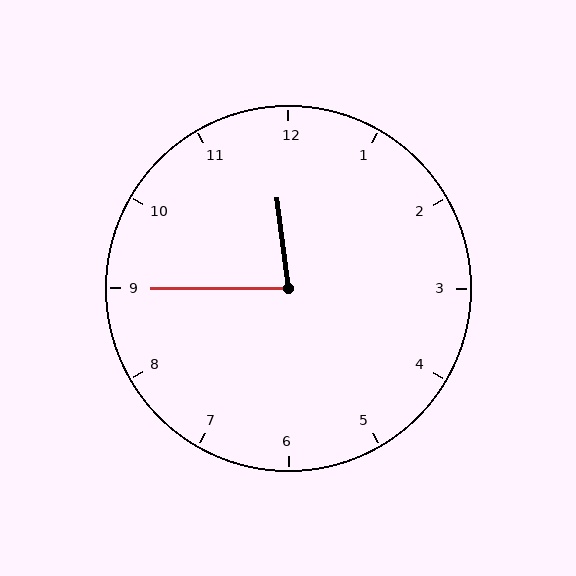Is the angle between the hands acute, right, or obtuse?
It is acute.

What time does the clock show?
11:45.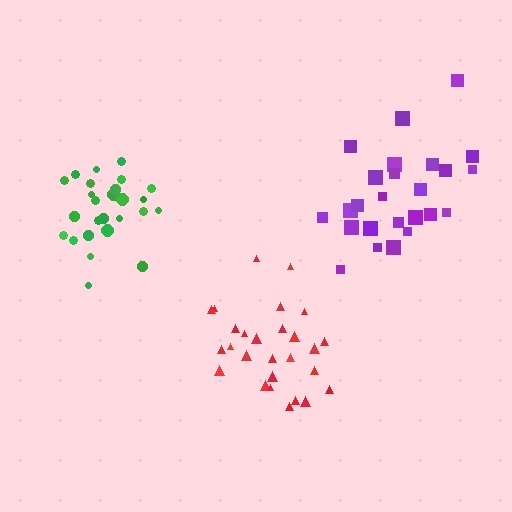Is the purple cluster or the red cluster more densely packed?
Red.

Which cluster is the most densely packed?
Green.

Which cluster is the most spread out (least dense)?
Purple.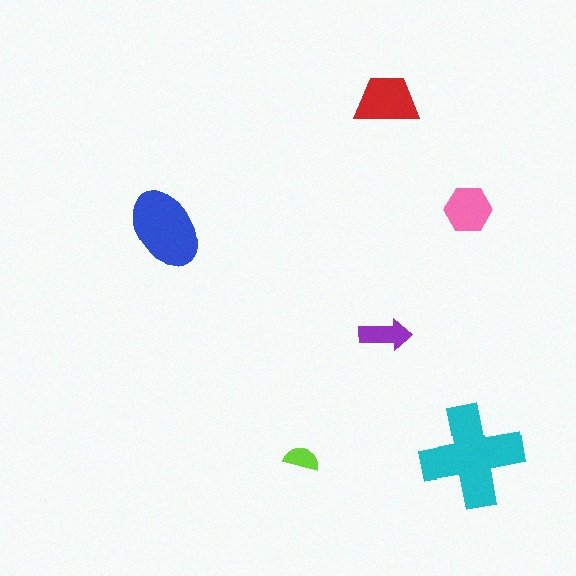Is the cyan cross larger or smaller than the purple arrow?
Larger.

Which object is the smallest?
The lime semicircle.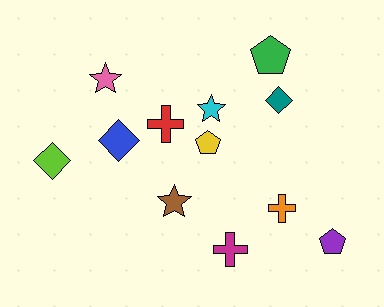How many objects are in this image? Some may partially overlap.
There are 12 objects.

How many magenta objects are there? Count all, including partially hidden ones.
There is 1 magenta object.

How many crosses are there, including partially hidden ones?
There are 3 crosses.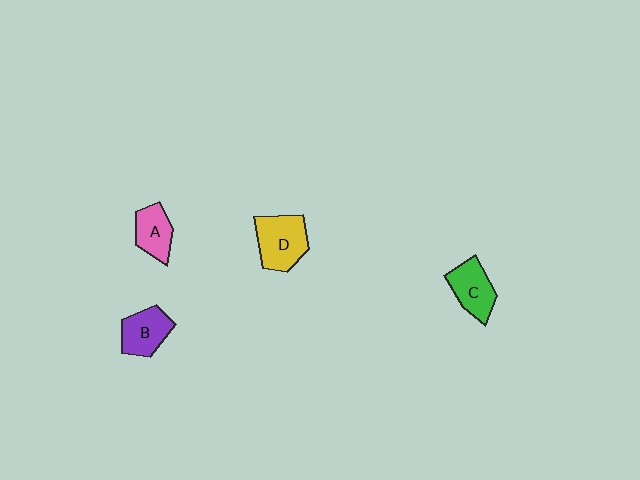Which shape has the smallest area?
Shape A (pink).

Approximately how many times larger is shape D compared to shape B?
Approximately 1.2 times.